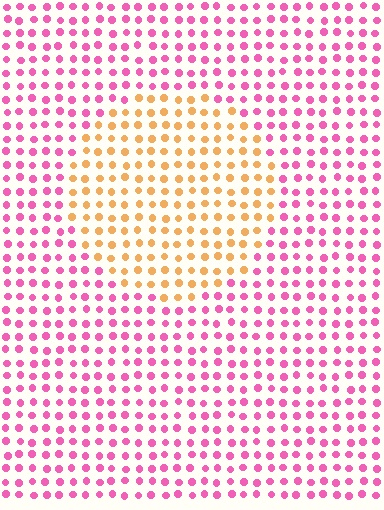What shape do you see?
I see a circle.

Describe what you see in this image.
The image is filled with small pink elements in a uniform arrangement. A circle-shaped region is visible where the elements are tinted to a slightly different hue, forming a subtle color boundary.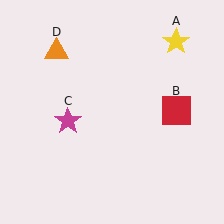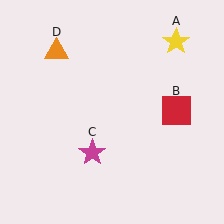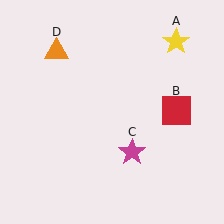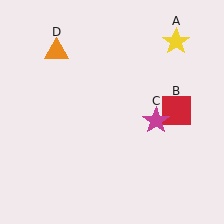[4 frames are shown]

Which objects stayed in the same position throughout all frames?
Yellow star (object A) and red square (object B) and orange triangle (object D) remained stationary.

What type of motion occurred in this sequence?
The magenta star (object C) rotated counterclockwise around the center of the scene.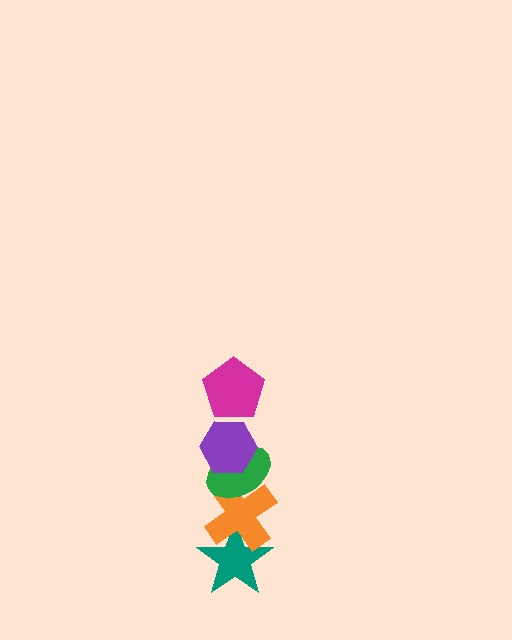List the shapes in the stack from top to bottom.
From top to bottom: the magenta pentagon, the purple hexagon, the green ellipse, the orange cross, the teal star.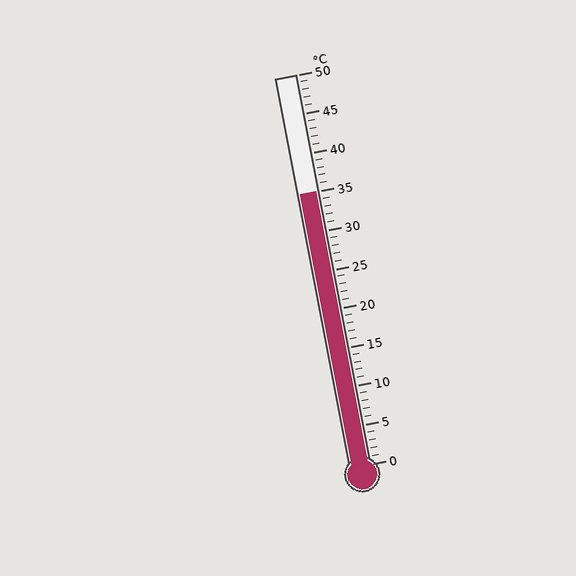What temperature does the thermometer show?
The thermometer shows approximately 35°C.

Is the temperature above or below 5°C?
The temperature is above 5°C.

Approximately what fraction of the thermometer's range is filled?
The thermometer is filled to approximately 70% of its range.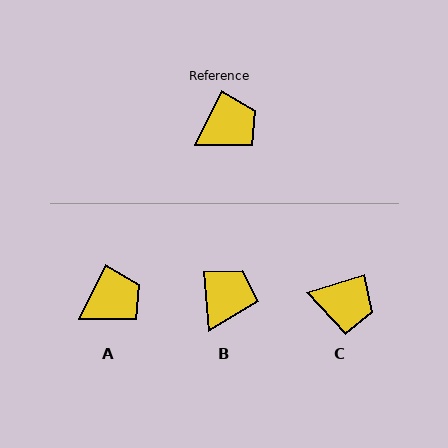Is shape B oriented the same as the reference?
No, it is off by about 32 degrees.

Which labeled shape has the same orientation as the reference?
A.